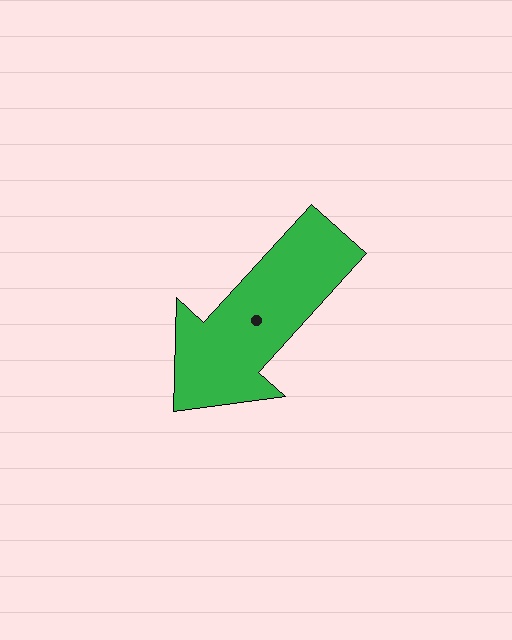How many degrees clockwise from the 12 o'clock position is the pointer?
Approximately 222 degrees.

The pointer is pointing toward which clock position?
Roughly 7 o'clock.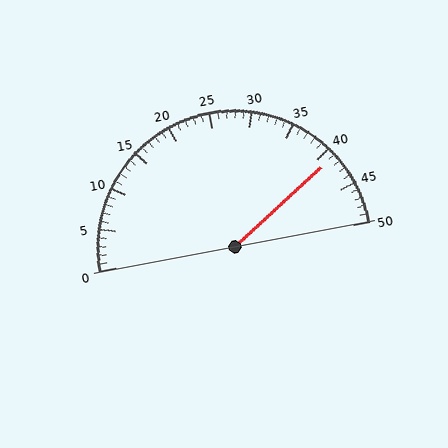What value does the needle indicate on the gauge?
The needle indicates approximately 41.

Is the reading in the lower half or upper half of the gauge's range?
The reading is in the upper half of the range (0 to 50).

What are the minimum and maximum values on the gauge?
The gauge ranges from 0 to 50.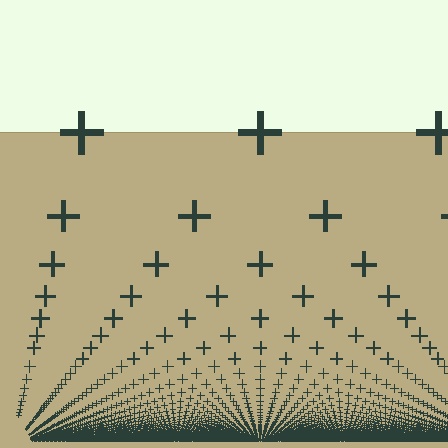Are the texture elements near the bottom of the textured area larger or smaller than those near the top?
Smaller. The gradient is inverted — elements near the bottom are smaller and denser.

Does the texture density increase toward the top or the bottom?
Density increases toward the bottom.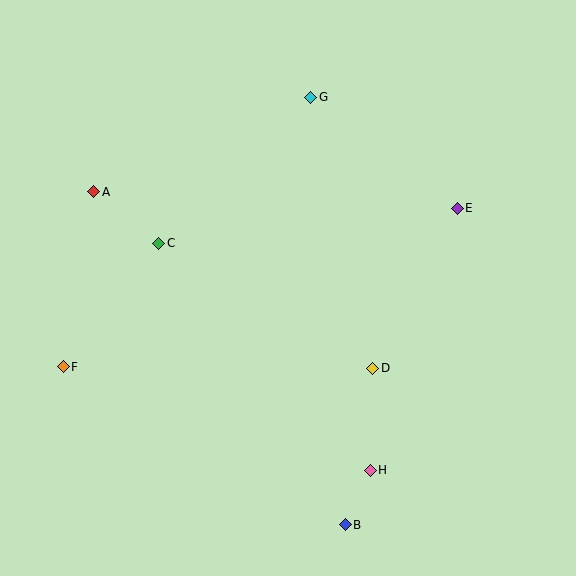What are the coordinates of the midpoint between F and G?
The midpoint between F and G is at (187, 232).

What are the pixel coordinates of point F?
Point F is at (63, 367).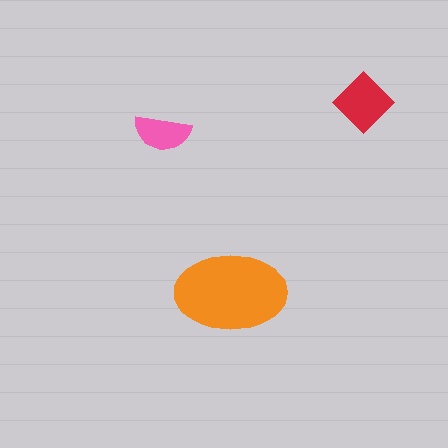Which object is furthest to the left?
The pink semicircle is leftmost.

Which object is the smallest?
The pink semicircle.